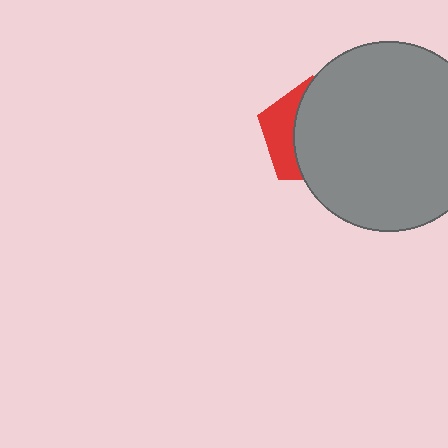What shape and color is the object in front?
The object in front is a gray circle.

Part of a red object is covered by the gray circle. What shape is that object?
It is a pentagon.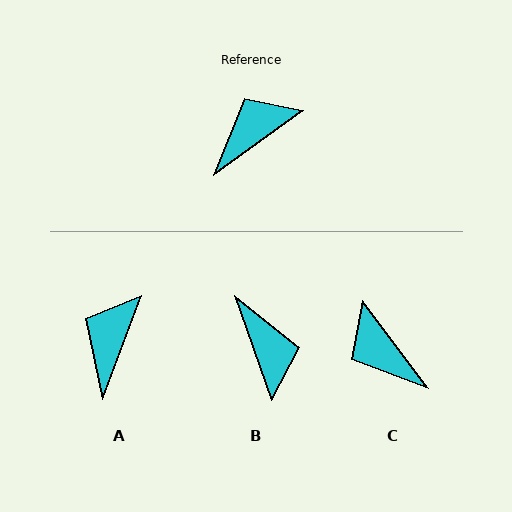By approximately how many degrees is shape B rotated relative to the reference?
Approximately 106 degrees clockwise.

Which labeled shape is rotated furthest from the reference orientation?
B, about 106 degrees away.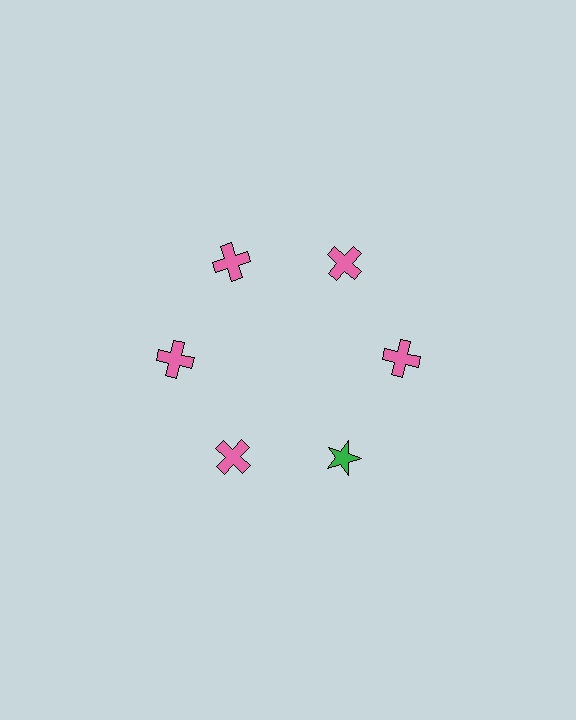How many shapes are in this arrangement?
There are 6 shapes arranged in a ring pattern.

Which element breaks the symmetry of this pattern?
The green star at roughly the 5 o'clock position breaks the symmetry. All other shapes are pink crosses.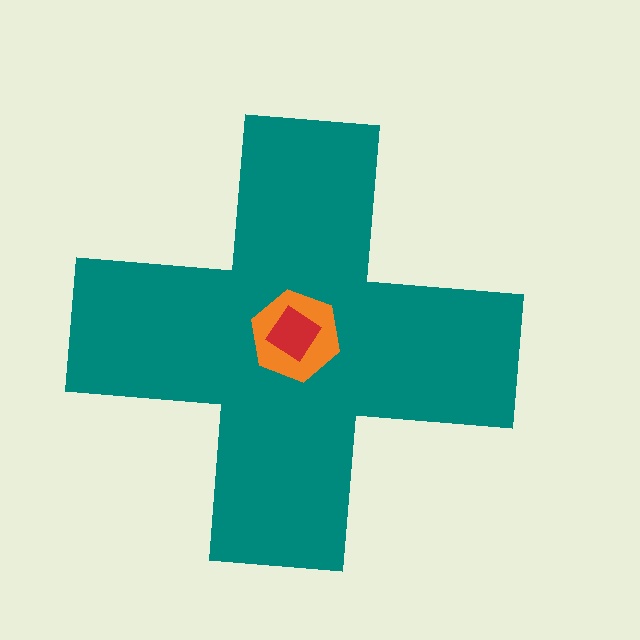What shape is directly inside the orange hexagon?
The red diamond.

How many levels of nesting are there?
3.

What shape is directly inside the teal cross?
The orange hexagon.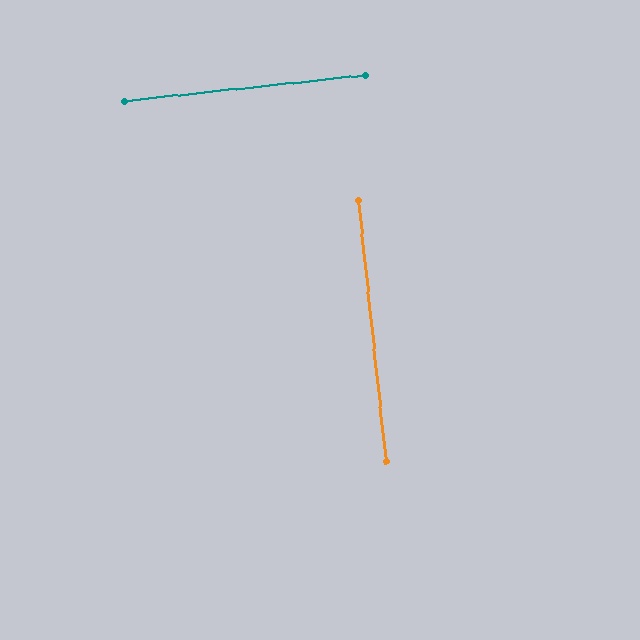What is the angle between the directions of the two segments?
Approximately 90 degrees.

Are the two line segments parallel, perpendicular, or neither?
Perpendicular — they meet at approximately 90°.